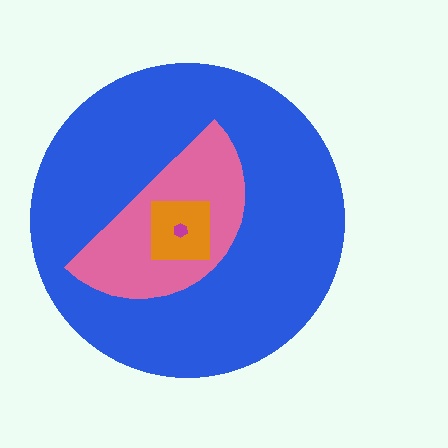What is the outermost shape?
The blue circle.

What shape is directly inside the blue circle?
The pink semicircle.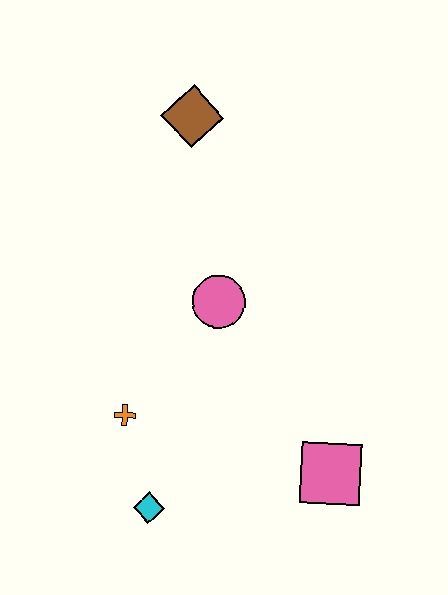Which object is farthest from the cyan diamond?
The brown diamond is farthest from the cyan diamond.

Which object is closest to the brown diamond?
The pink circle is closest to the brown diamond.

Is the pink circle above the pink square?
Yes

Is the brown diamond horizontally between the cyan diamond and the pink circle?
Yes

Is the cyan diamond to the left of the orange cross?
No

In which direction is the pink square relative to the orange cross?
The pink square is to the right of the orange cross.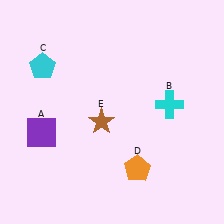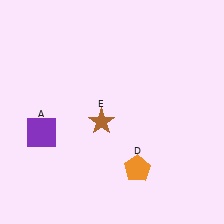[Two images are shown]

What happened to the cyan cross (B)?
The cyan cross (B) was removed in Image 2. It was in the top-right area of Image 1.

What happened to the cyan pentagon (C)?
The cyan pentagon (C) was removed in Image 2. It was in the top-left area of Image 1.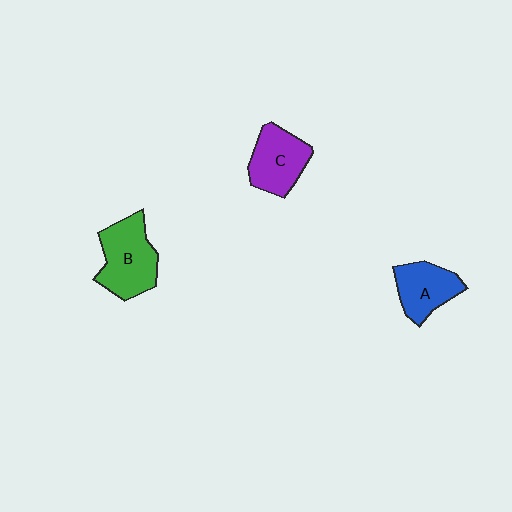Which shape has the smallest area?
Shape A (blue).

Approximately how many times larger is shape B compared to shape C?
Approximately 1.2 times.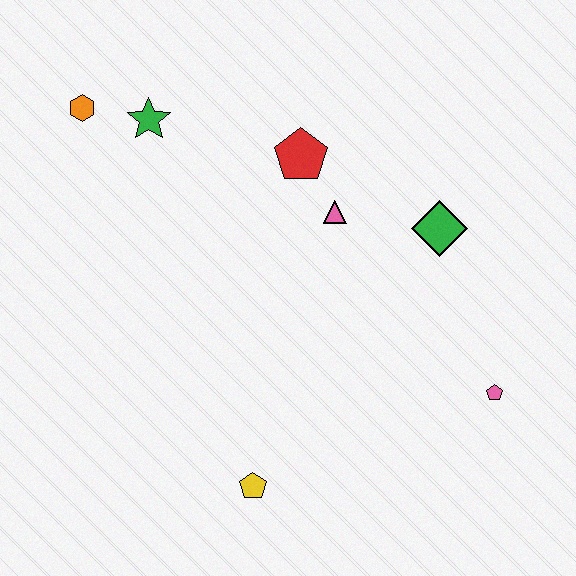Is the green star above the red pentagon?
Yes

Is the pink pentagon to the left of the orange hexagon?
No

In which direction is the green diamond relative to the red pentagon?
The green diamond is to the right of the red pentagon.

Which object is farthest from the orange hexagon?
The pink pentagon is farthest from the orange hexagon.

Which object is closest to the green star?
The orange hexagon is closest to the green star.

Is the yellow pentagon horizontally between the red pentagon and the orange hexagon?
Yes